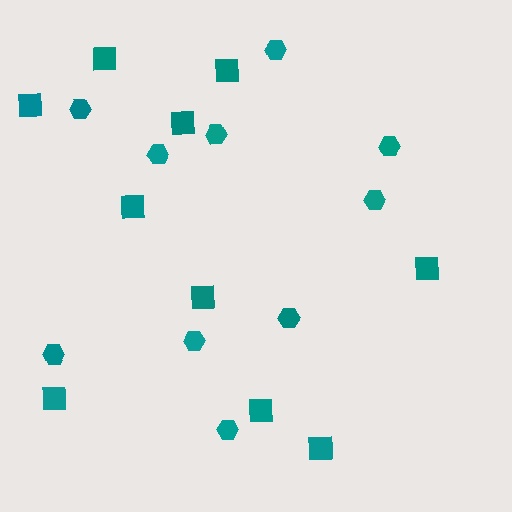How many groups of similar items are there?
There are 2 groups: one group of hexagons (10) and one group of squares (10).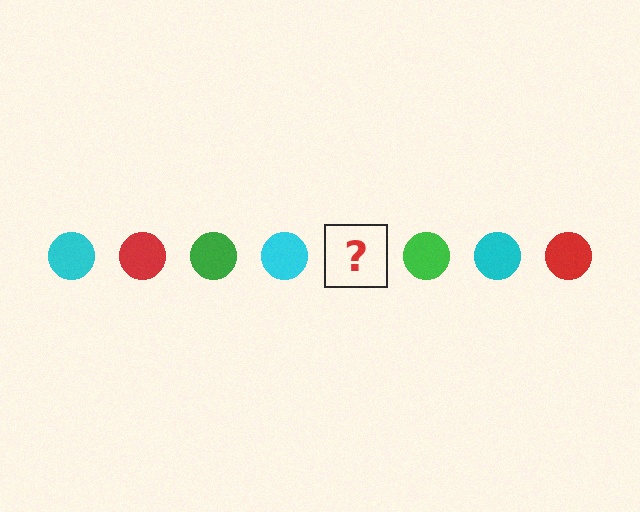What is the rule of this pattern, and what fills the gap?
The rule is that the pattern cycles through cyan, red, green circles. The gap should be filled with a red circle.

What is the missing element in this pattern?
The missing element is a red circle.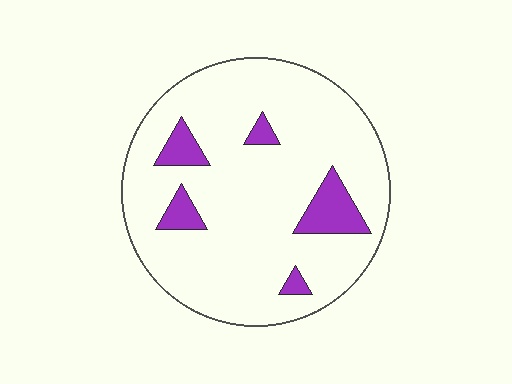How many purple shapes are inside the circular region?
5.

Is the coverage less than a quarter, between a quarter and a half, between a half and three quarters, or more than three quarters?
Less than a quarter.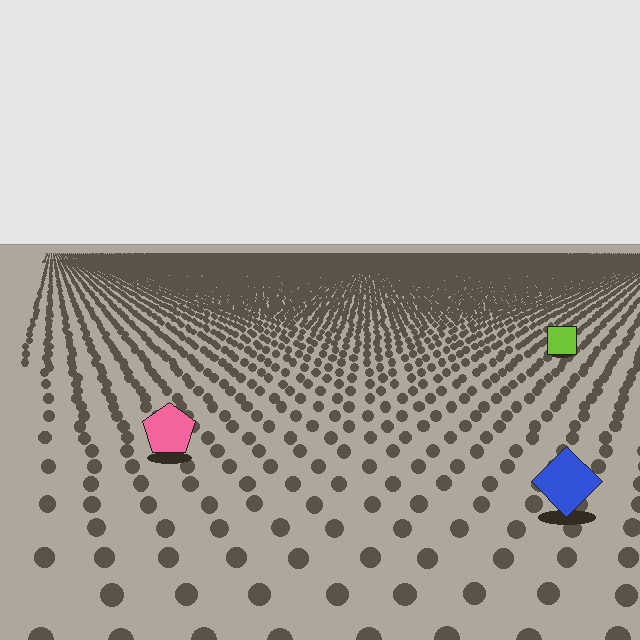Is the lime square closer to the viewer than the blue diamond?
No. The blue diamond is closer — you can tell from the texture gradient: the ground texture is coarser near it.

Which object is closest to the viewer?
The blue diamond is closest. The texture marks near it are larger and more spread out.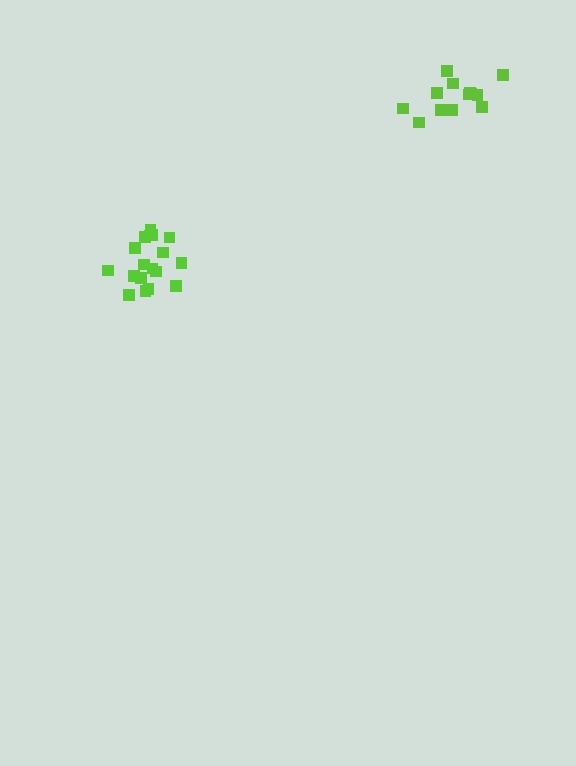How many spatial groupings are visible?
There are 2 spatial groupings.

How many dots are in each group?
Group 1: 13 dots, Group 2: 18 dots (31 total).